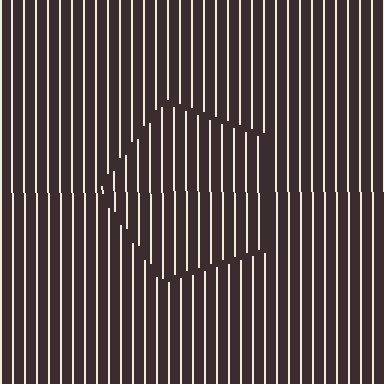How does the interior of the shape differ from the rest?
The interior of the shape contains the same grating, shifted by half a period — the contour is defined by the phase discontinuity where line-ends from the inner and outer gratings abut.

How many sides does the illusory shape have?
5 sides — the line-ends trace a pentagon.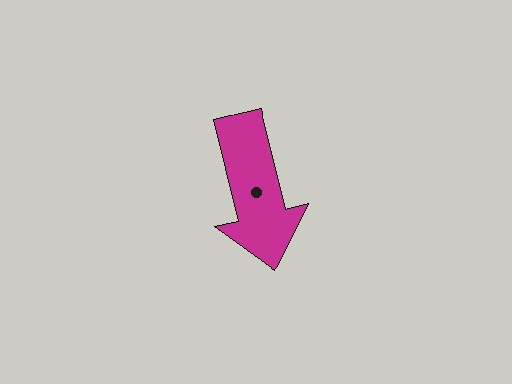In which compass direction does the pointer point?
South.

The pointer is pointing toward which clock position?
Roughly 6 o'clock.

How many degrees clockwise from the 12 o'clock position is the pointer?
Approximately 166 degrees.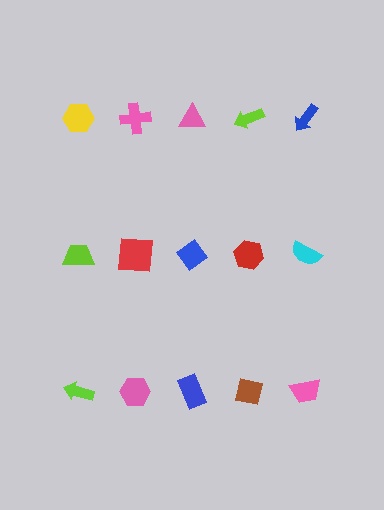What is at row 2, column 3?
A blue diamond.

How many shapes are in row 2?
5 shapes.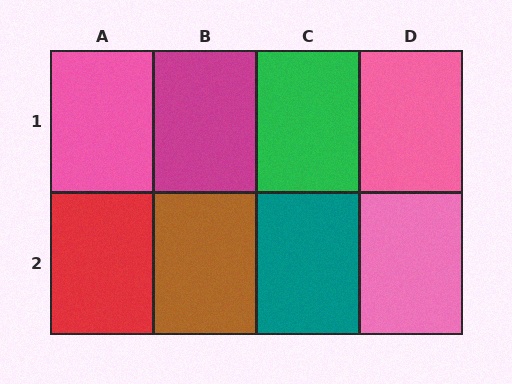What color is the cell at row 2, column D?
Pink.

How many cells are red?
1 cell is red.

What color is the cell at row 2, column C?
Teal.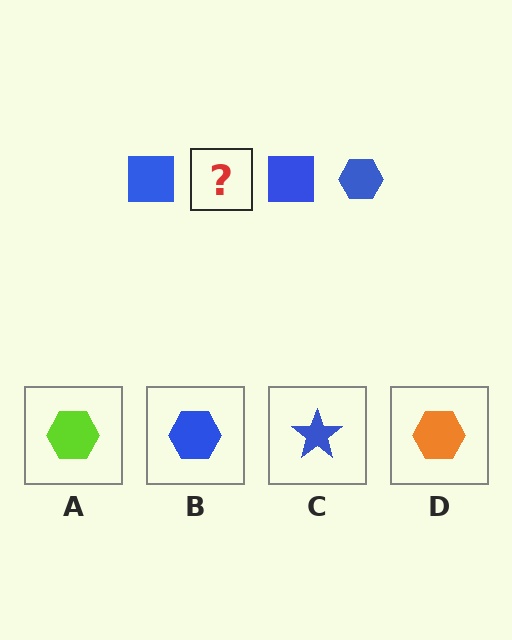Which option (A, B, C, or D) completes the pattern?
B.